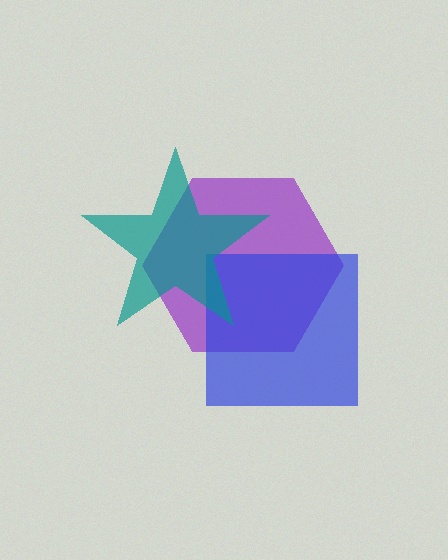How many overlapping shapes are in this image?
There are 3 overlapping shapes in the image.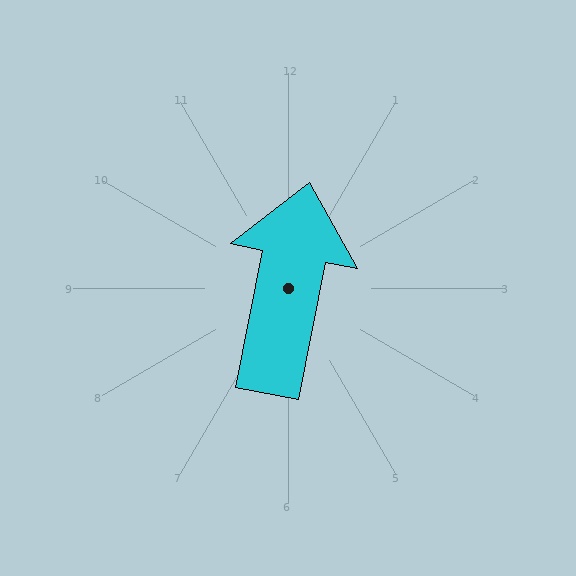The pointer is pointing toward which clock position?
Roughly 12 o'clock.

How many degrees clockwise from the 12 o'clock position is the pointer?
Approximately 11 degrees.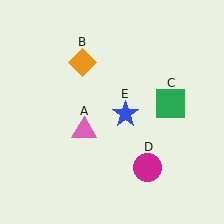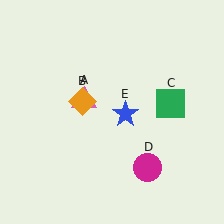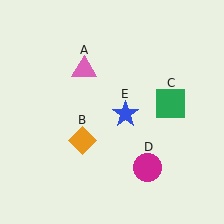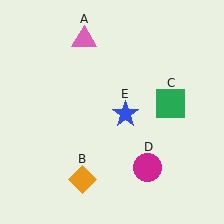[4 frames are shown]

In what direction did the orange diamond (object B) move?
The orange diamond (object B) moved down.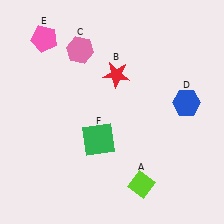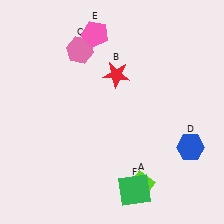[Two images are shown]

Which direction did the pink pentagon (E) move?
The pink pentagon (E) moved right.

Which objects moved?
The objects that moved are: the blue hexagon (D), the pink pentagon (E), the green square (F).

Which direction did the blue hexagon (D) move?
The blue hexagon (D) moved down.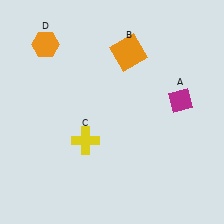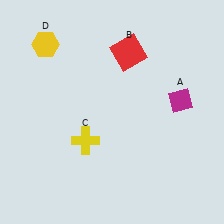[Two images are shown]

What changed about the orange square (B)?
In Image 1, B is orange. In Image 2, it changed to red.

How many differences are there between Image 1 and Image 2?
There are 2 differences between the two images.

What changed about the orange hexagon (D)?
In Image 1, D is orange. In Image 2, it changed to yellow.